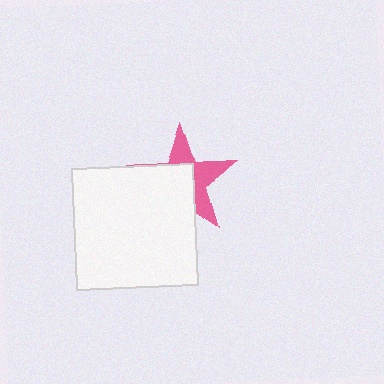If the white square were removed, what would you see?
You would see the complete pink star.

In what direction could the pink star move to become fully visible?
The pink star could move toward the upper-right. That would shift it out from behind the white square entirely.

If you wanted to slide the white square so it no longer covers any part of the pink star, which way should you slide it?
Slide it toward the lower-left — that is the most direct way to separate the two shapes.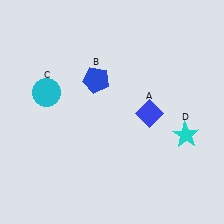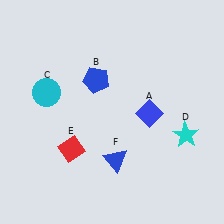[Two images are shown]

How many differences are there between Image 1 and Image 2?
There are 2 differences between the two images.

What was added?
A red diamond (E), a blue triangle (F) were added in Image 2.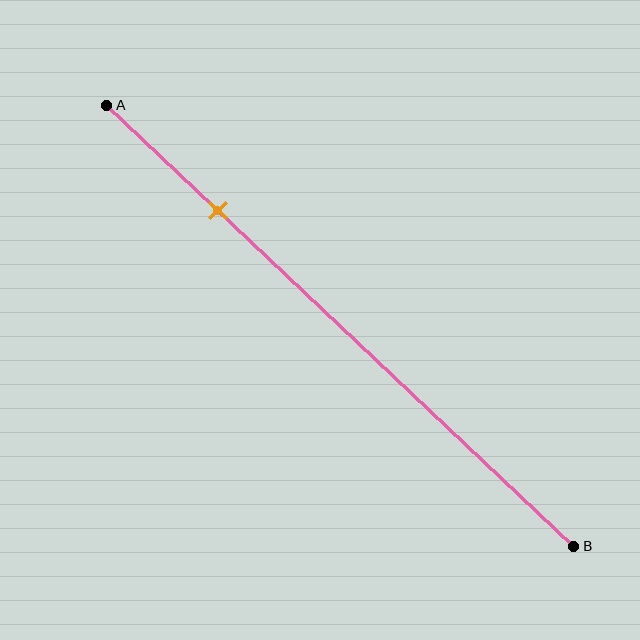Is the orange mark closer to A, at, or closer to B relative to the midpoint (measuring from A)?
The orange mark is closer to point A than the midpoint of segment AB.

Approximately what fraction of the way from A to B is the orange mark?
The orange mark is approximately 25% of the way from A to B.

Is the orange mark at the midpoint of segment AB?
No, the mark is at about 25% from A, not at the 50% midpoint.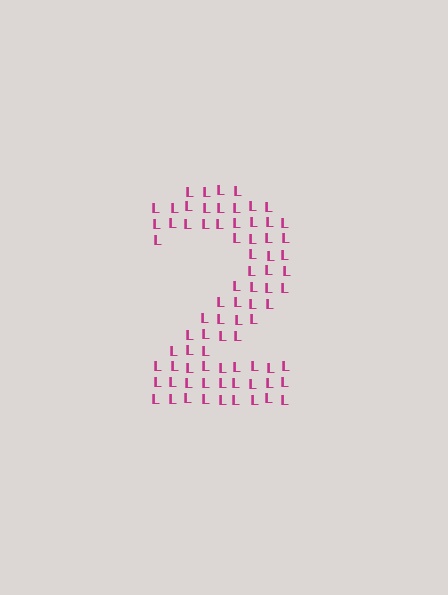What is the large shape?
The large shape is the digit 2.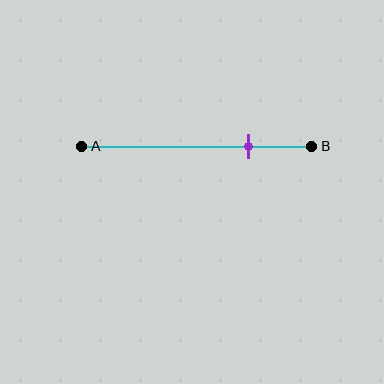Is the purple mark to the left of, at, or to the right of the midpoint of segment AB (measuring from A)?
The purple mark is to the right of the midpoint of segment AB.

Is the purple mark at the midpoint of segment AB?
No, the mark is at about 75% from A, not at the 50% midpoint.